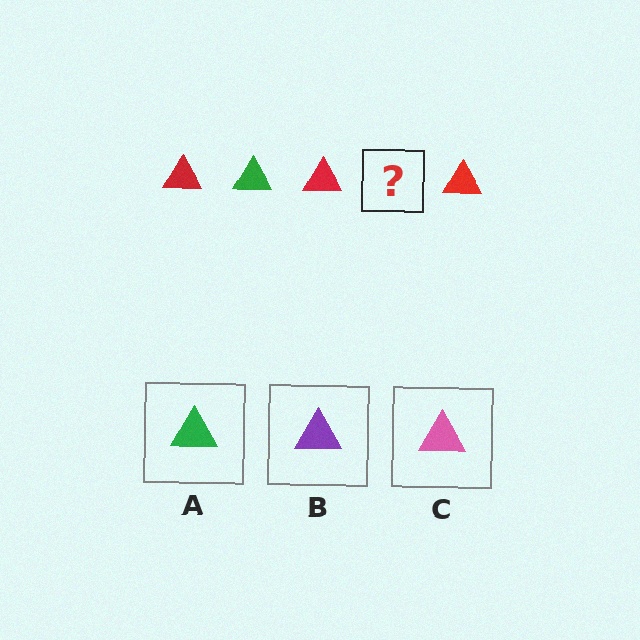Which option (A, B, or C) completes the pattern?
A.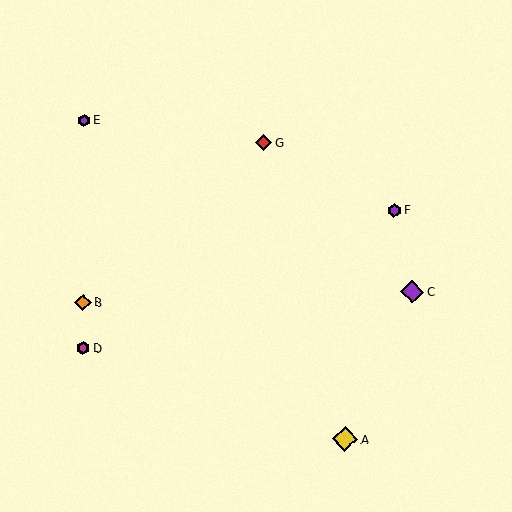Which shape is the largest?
The yellow diamond (labeled A) is the largest.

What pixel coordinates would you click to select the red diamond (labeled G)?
Click at (263, 142) to select the red diamond G.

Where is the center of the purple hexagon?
The center of the purple hexagon is at (394, 210).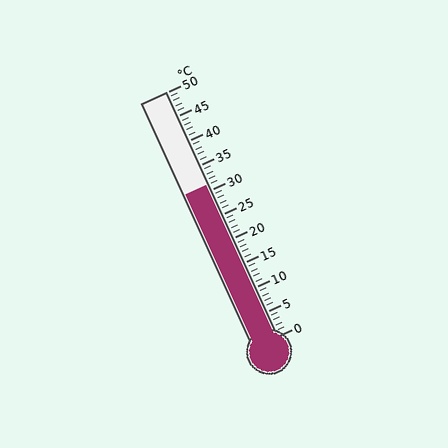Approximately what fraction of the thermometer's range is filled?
The thermometer is filled to approximately 60% of its range.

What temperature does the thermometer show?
The thermometer shows approximately 31°C.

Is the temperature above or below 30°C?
The temperature is above 30°C.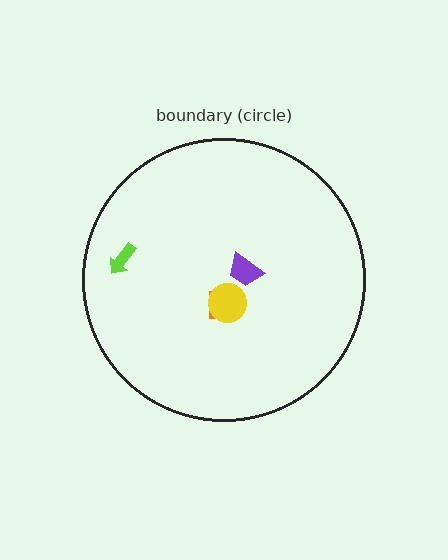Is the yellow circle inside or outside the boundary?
Inside.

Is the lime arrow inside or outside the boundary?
Inside.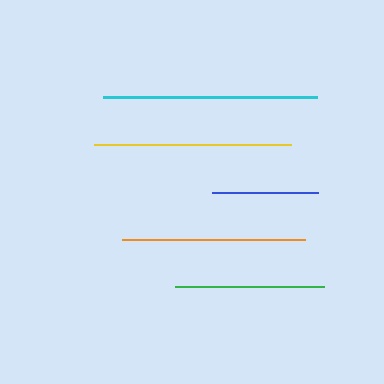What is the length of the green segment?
The green segment is approximately 149 pixels long.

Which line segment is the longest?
The cyan line is the longest at approximately 214 pixels.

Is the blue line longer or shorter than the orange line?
The orange line is longer than the blue line.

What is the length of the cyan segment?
The cyan segment is approximately 214 pixels long.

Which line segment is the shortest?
The blue line is the shortest at approximately 106 pixels.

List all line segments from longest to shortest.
From longest to shortest: cyan, yellow, orange, green, blue.